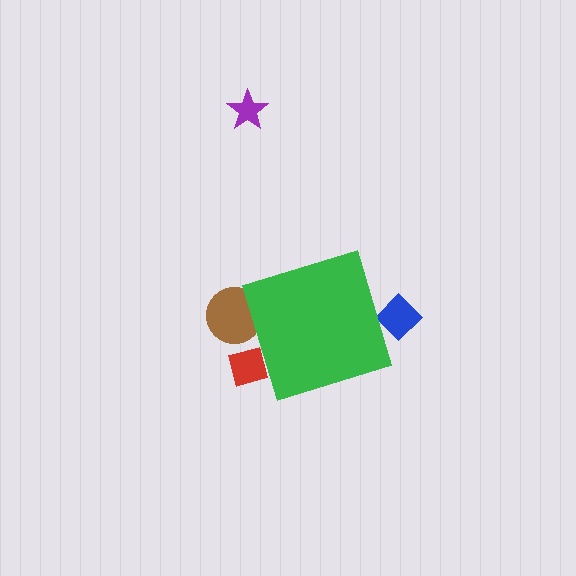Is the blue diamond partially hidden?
Yes, the blue diamond is partially hidden behind the green diamond.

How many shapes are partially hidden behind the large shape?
3 shapes are partially hidden.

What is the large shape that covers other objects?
A green diamond.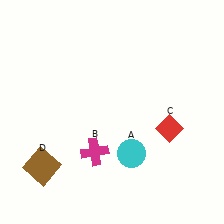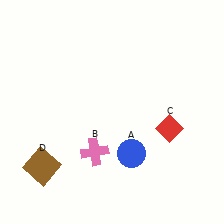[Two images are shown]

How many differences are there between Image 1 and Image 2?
There are 2 differences between the two images.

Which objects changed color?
A changed from cyan to blue. B changed from magenta to pink.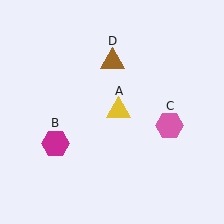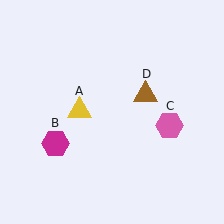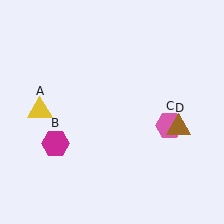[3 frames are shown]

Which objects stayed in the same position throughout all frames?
Magenta hexagon (object B) and pink hexagon (object C) remained stationary.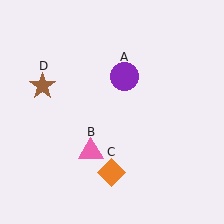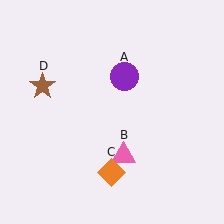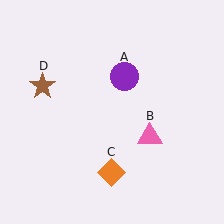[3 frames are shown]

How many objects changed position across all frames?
1 object changed position: pink triangle (object B).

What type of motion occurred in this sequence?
The pink triangle (object B) rotated counterclockwise around the center of the scene.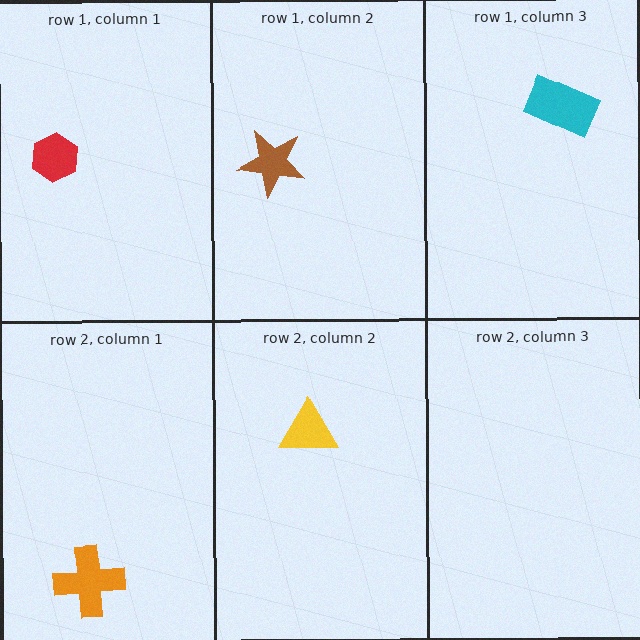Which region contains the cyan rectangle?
The row 1, column 3 region.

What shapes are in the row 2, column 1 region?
The orange cross.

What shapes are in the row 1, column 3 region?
The cyan rectangle.